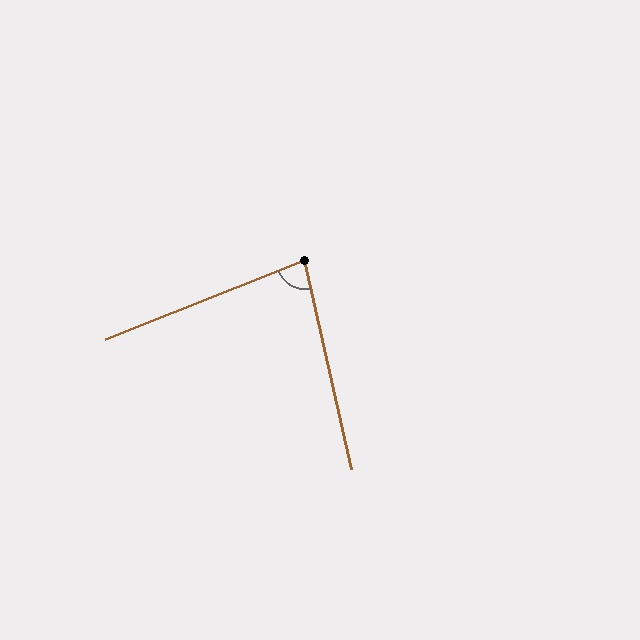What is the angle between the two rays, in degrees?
Approximately 81 degrees.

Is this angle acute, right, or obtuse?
It is acute.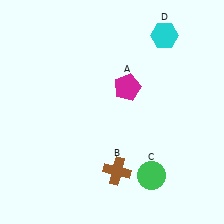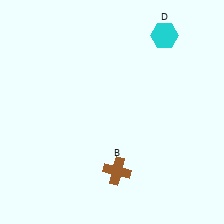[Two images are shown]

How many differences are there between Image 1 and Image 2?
There are 2 differences between the two images.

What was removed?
The green circle (C), the magenta pentagon (A) were removed in Image 2.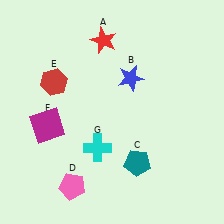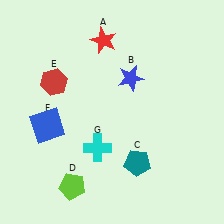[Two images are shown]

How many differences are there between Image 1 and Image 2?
There are 2 differences between the two images.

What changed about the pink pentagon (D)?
In Image 1, D is pink. In Image 2, it changed to lime.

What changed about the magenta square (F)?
In Image 1, F is magenta. In Image 2, it changed to blue.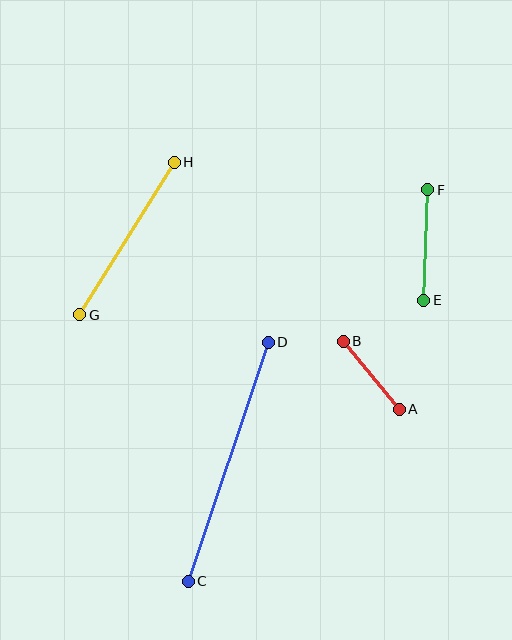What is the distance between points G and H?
The distance is approximately 179 pixels.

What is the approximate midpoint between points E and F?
The midpoint is at approximately (426, 245) pixels.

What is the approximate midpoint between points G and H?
The midpoint is at approximately (127, 238) pixels.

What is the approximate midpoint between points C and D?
The midpoint is at approximately (228, 462) pixels.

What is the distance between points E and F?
The distance is approximately 110 pixels.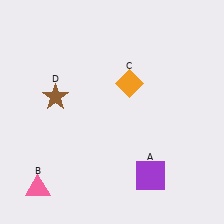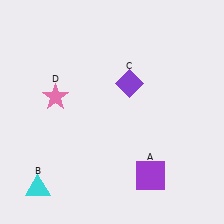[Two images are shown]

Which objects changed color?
B changed from pink to cyan. C changed from orange to purple. D changed from brown to pink.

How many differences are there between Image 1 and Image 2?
There are 3 differences between the two images.